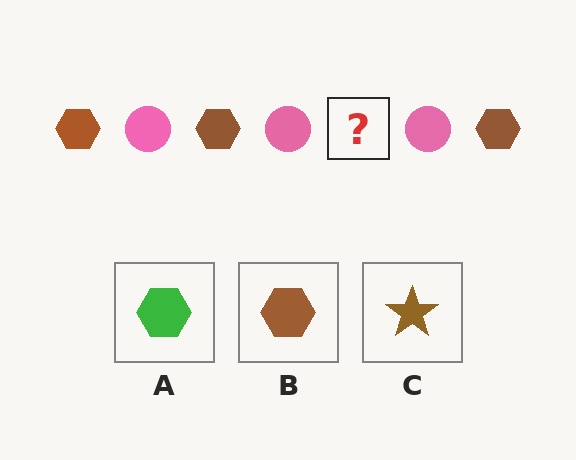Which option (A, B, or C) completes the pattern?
B.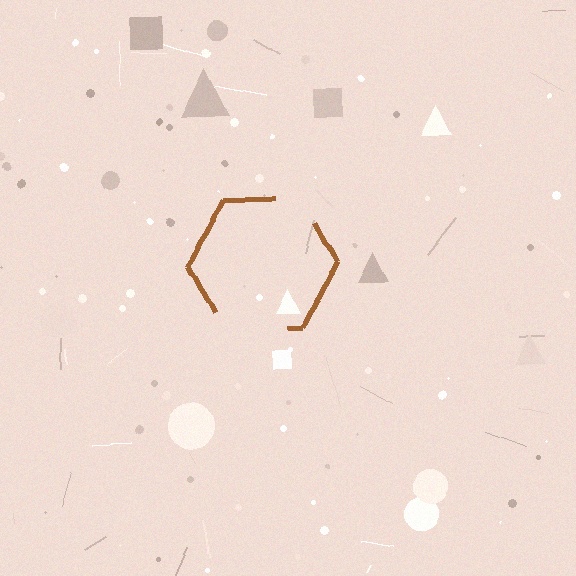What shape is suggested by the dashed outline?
The dashed outline suggests a hexagon.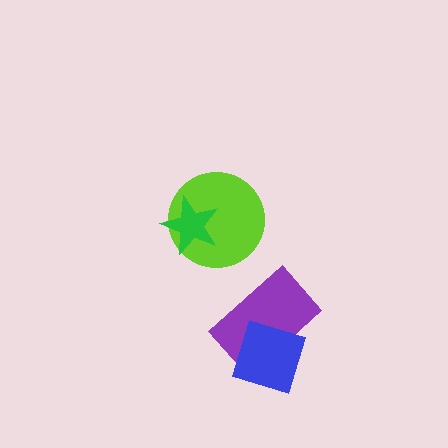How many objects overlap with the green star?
1 object overlaps with the green star.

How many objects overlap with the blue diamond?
1 object overlaps with the blue diamond.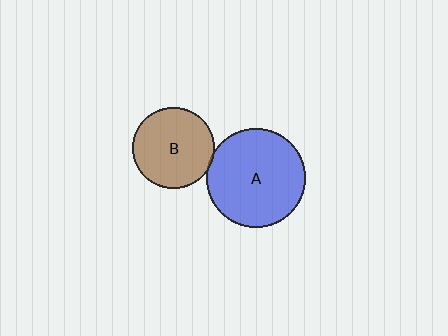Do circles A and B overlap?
Yes.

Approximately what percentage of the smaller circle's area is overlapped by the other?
Approximately 5%.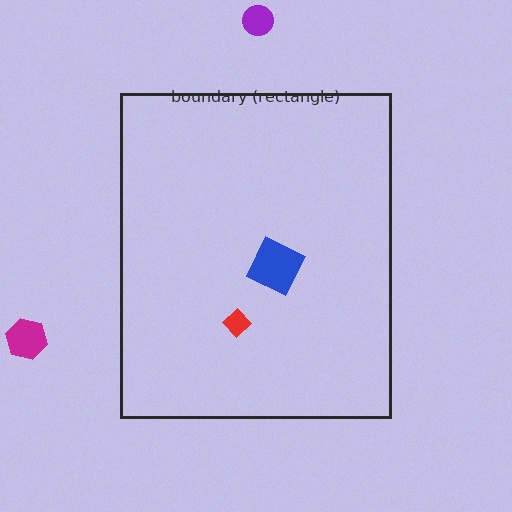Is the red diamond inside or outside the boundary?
Inside.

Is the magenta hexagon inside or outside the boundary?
Outside.